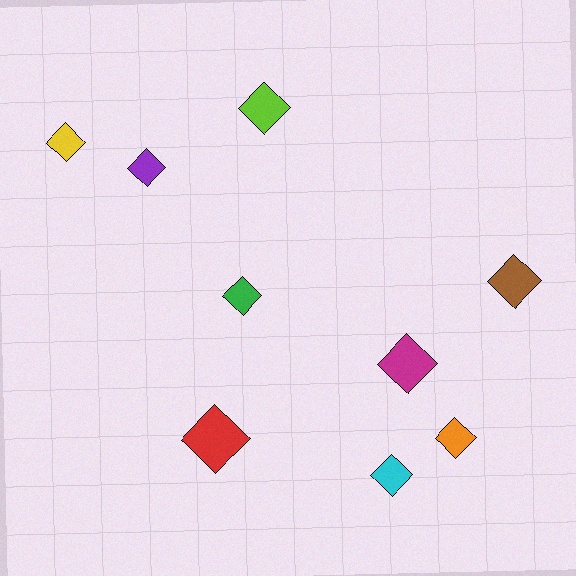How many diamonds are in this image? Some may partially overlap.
There are 9 diamonds.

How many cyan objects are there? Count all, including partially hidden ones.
There is 1 cyan object.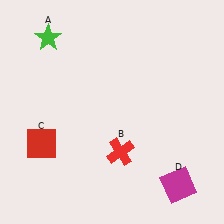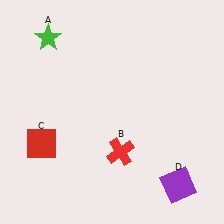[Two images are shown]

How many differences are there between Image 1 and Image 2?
There is 1 difference between the two images.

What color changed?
The square (D) changed from magenta in Image 1 to purple in Image 2.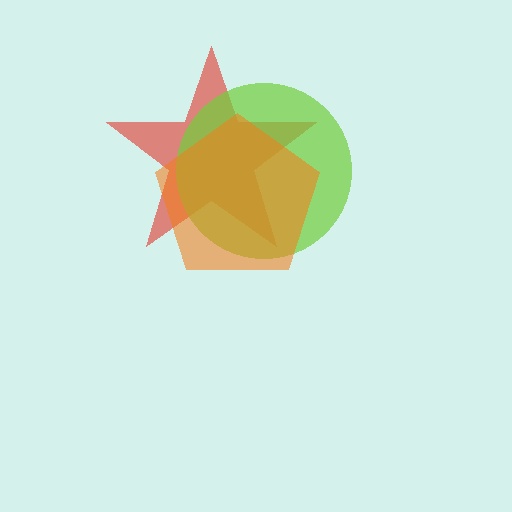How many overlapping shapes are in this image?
There are 3 overlapping shapes in the image.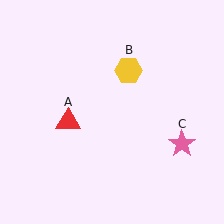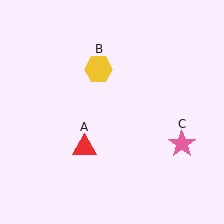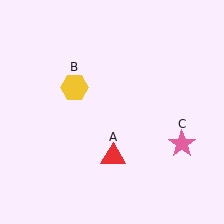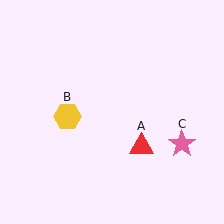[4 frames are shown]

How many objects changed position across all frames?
2 objects changed position: red triangle (object A), yellow hexagon (object B).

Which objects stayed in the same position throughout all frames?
Pink star (object C) remained stationary.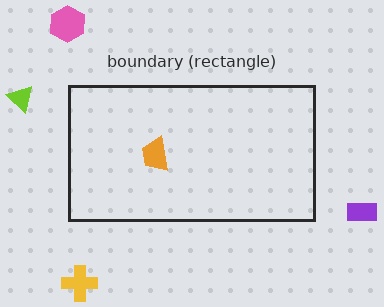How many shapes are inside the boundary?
1 inside, 4 outside.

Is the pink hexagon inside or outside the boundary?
Outside.